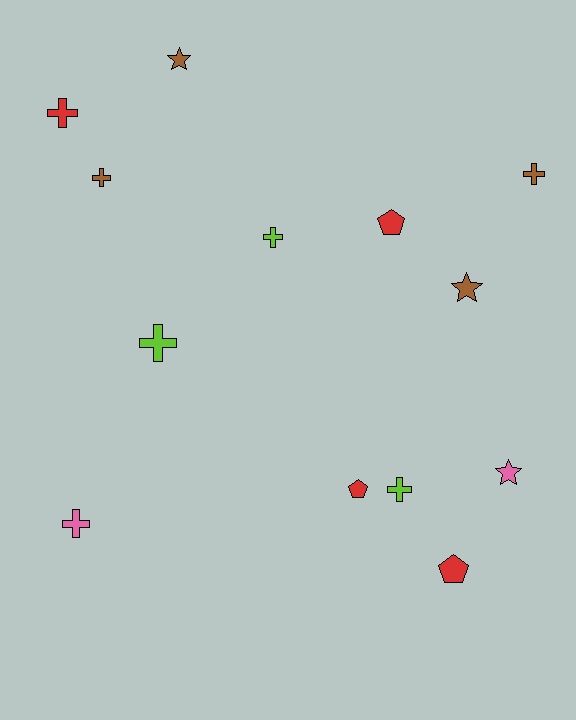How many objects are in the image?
There are 13 objects.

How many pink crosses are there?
There is 1 pink cross.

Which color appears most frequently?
Red, with 4 objects.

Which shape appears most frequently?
Cross, with 7 objects.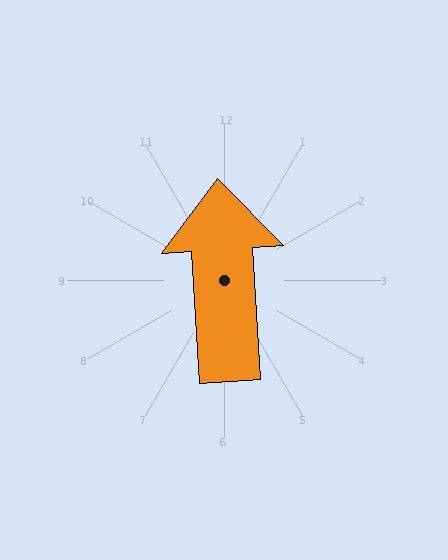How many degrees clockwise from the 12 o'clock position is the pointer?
Approximately 357 degrees.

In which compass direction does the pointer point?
North.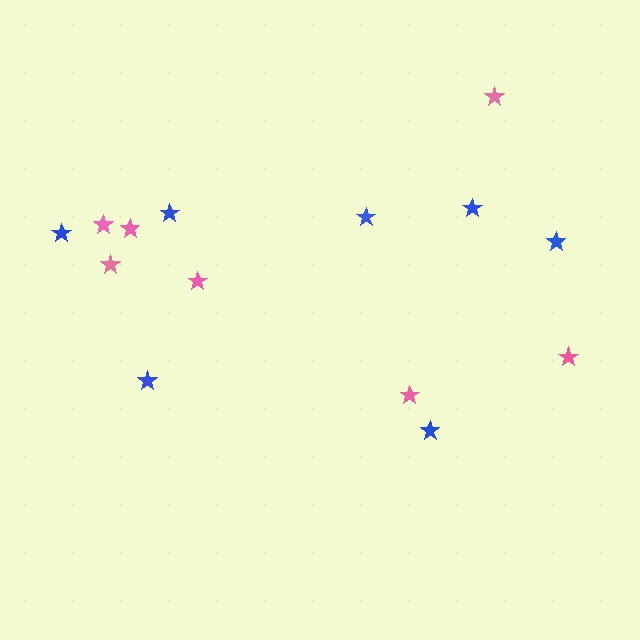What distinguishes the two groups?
There are 2 groups: one group of pink stars (7) and one group of blue stars (7).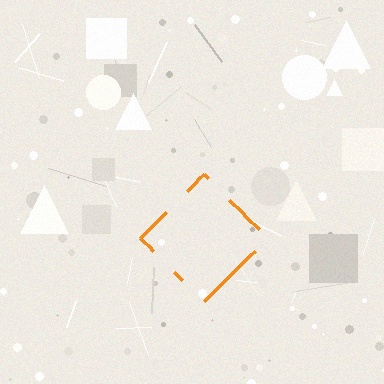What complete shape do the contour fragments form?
The contour fragments form a diamond.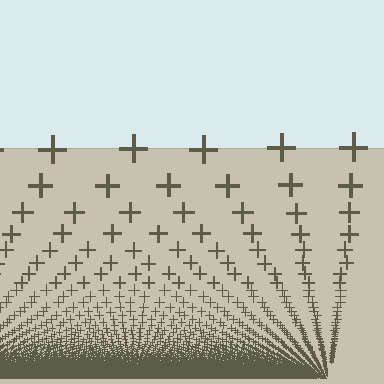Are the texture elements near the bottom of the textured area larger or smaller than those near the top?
Smaller. The gradient is inverted — elements near the bottom are smaller and denser.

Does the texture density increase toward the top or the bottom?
Density increases toward the bottom.